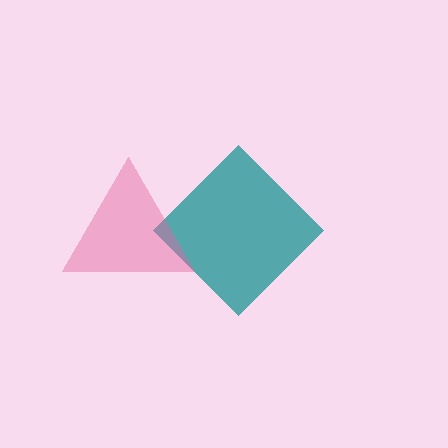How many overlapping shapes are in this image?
There are 2 overlapping shapes in the image.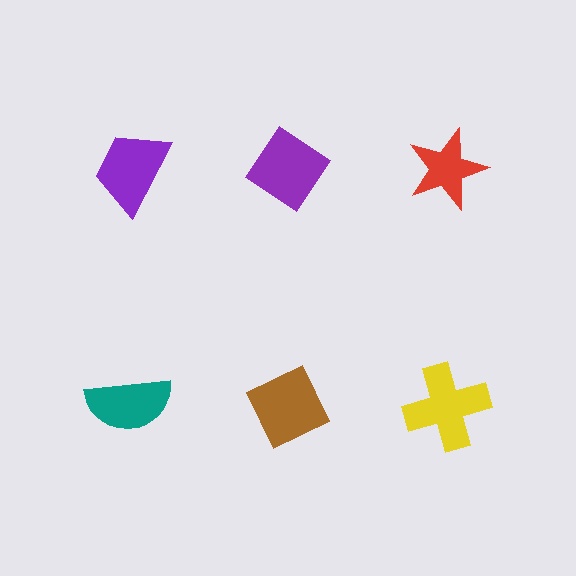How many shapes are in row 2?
3 shapes.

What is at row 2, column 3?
A yellow cross.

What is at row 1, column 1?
A purple trapezoid.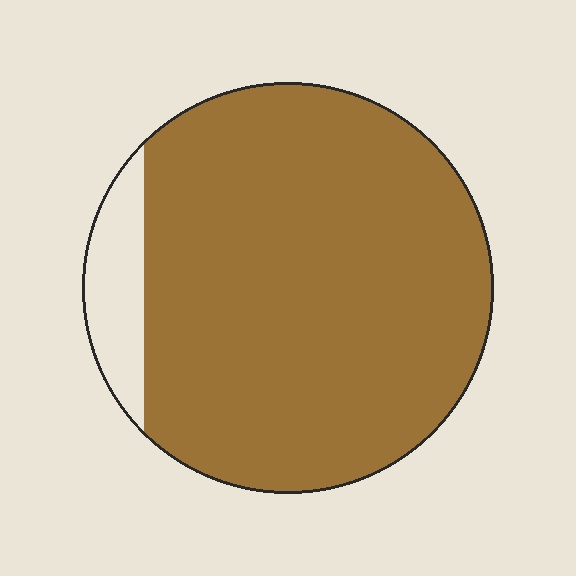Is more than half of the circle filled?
Yes.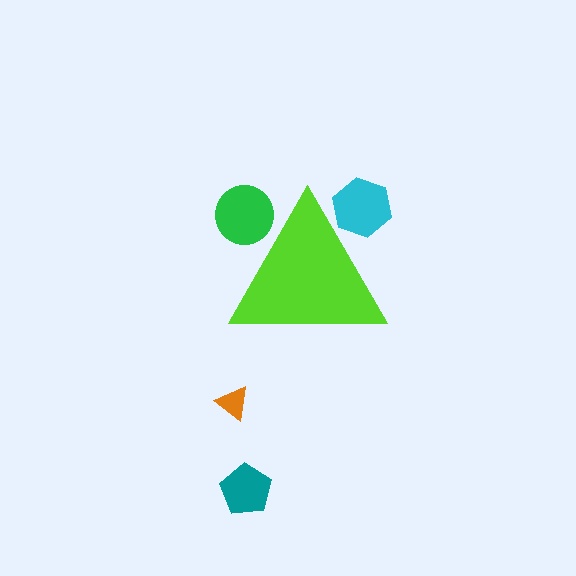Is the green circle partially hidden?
Yes, the green circle is partially hidden behind the lime triangle.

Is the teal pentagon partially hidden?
No, the teal pentagon is fully visible.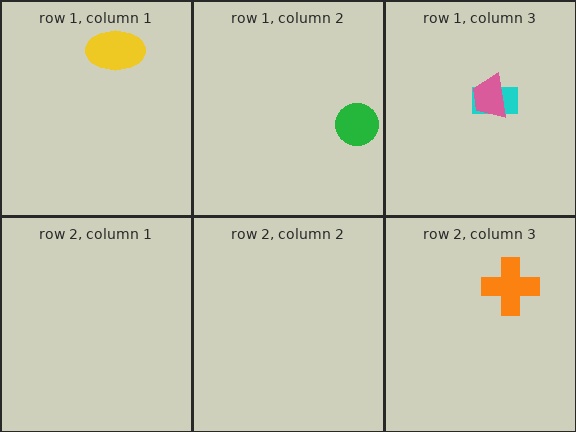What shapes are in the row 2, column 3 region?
The orange cross.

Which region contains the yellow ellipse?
The row 1, column 1 region.